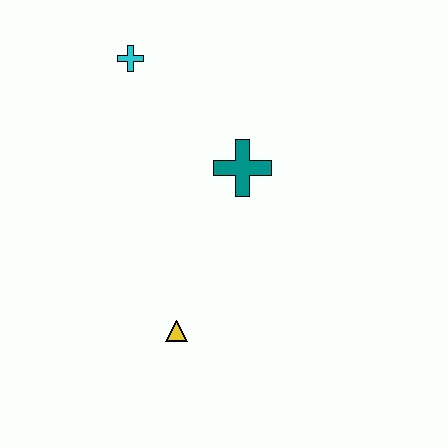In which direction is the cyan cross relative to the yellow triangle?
The cyan cross is above the yellow triangle.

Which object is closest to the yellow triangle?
The teal cross is closest to the yellow triangle.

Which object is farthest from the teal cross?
The yellow triangle is farthest from the teal cross.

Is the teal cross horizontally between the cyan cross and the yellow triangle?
No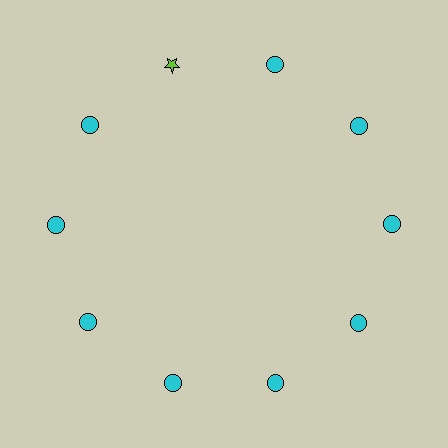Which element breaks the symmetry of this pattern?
The lime star at roughly the 11 o'clock position breaks the symmetry. All other shapes are cyan circles.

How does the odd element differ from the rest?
It differs in both color (lime instead of cyan) and shape (star instead of circle).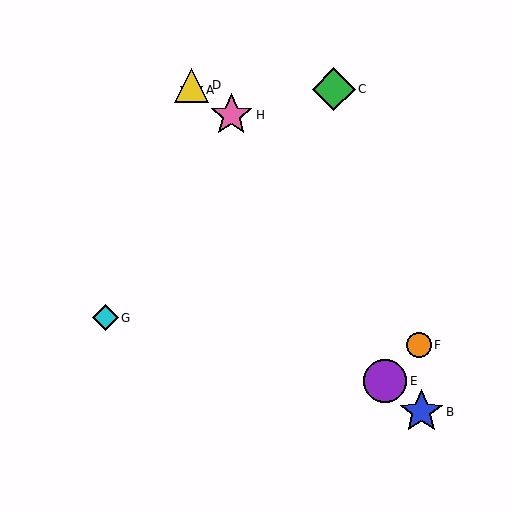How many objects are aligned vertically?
2 objects (A, D) are aligned vertically.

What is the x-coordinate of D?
Object D is at x≈192.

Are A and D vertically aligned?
Yes, both are at x≈192.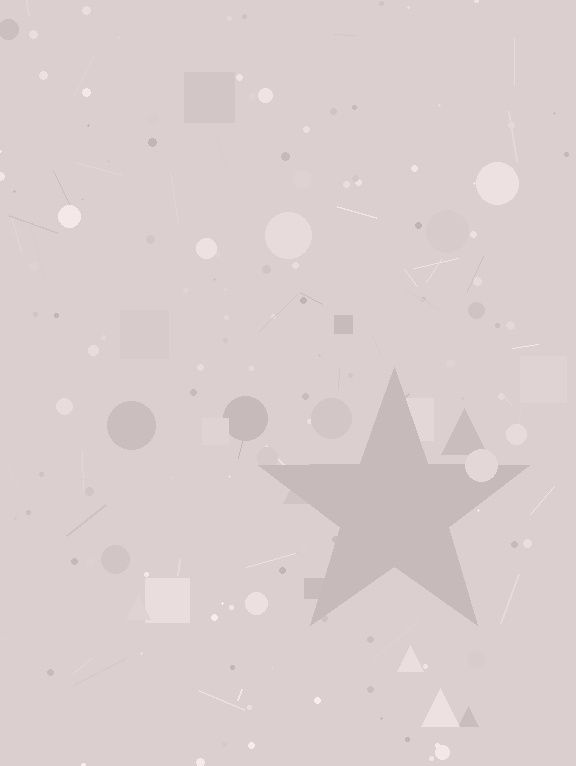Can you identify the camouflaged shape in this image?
The camouflaged shape is a star.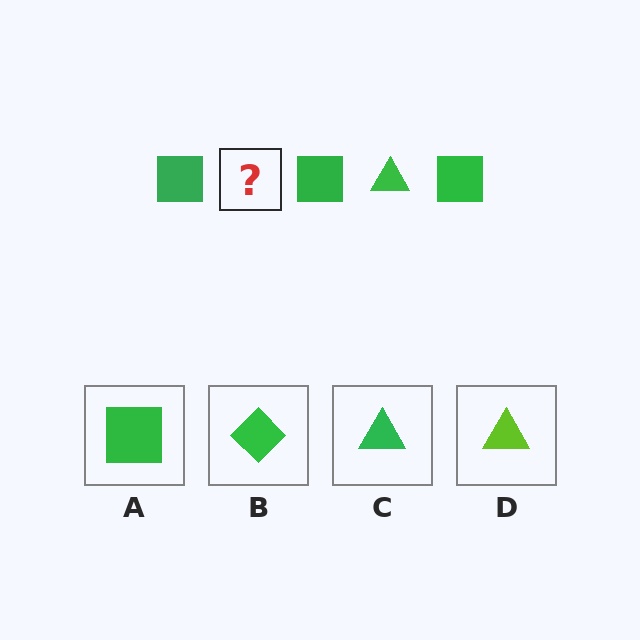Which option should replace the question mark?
Option C.